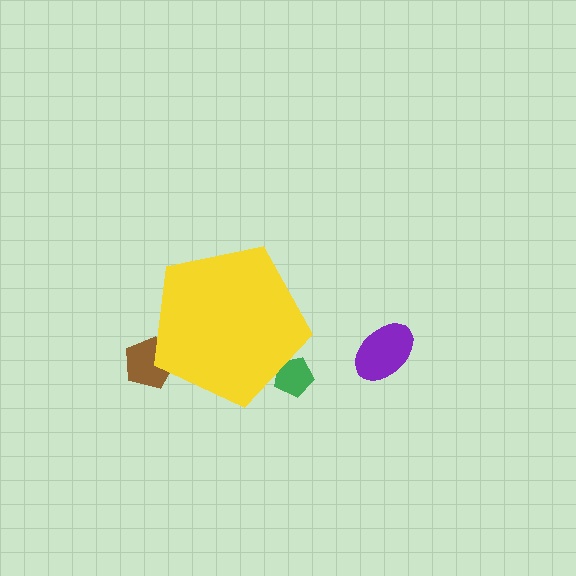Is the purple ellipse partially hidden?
No, the purple ellipse is fully visible.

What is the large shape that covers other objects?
A yellow pentagon.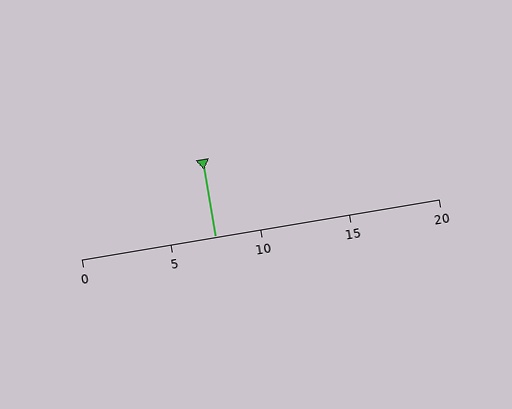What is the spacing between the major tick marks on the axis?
The major ticks are spaced 5 apart.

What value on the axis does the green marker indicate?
The marker indicates approximately 7.5.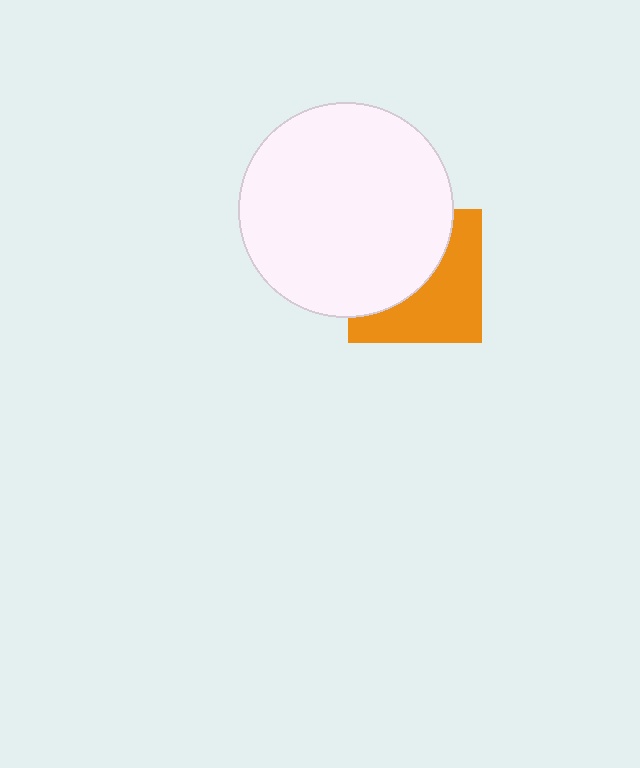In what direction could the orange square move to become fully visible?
The orange square could move toward the lower-right. That would shift it out from behind the white circle entirely.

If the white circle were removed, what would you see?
You would see the complete orange square.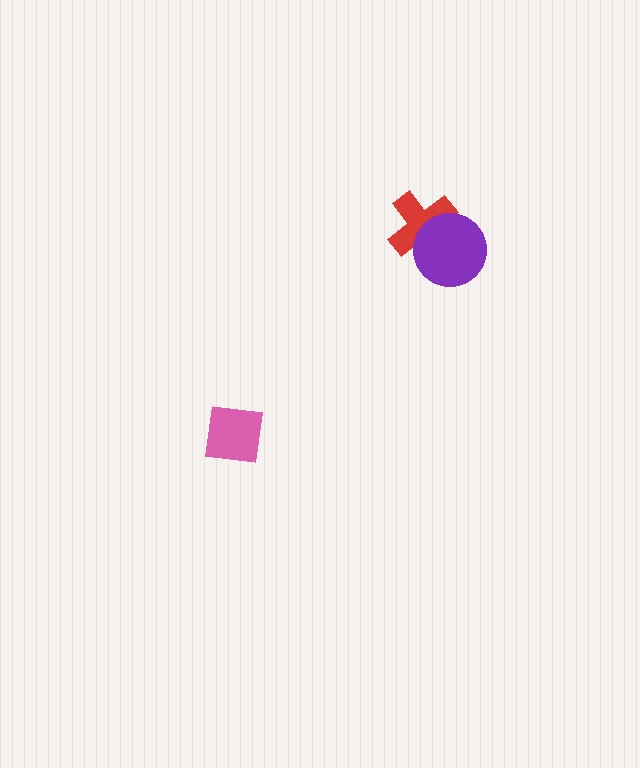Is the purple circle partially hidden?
No, no other shape covers it.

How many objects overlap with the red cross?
1 object overlaps with the red cross.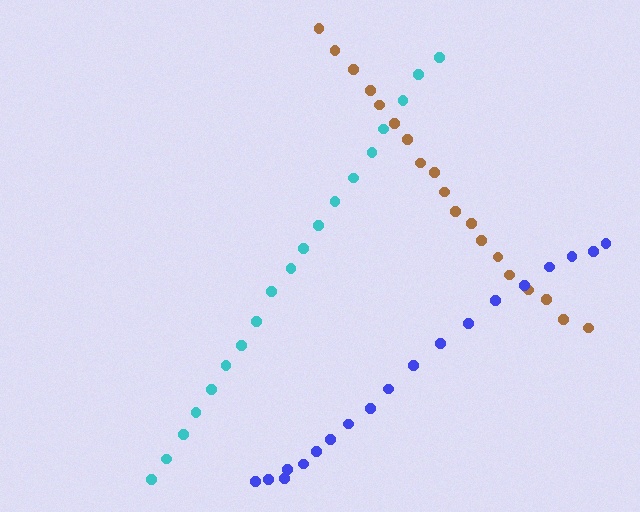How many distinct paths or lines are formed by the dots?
There are 3 distinct paths.